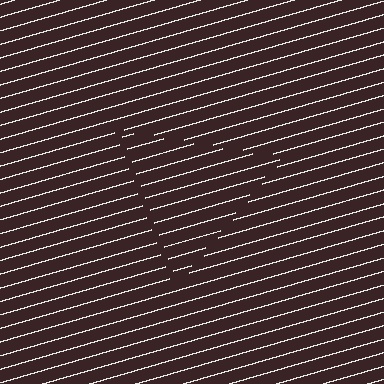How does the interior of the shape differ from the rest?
The interior of the shape contains the same grating, shifted by half a period — the contour is defined by the phase discontinuity where line-ends from the inner and outer gratings abut.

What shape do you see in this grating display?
An illusory triangle. The interior of the shape contains the same grating, shifted by half a period — the contour is defined by the phase discontinuity where line-ends from the inner and outer gratings abut.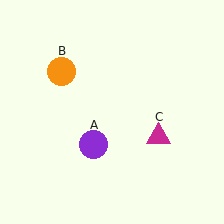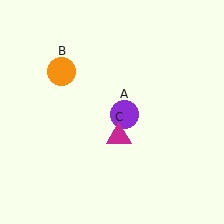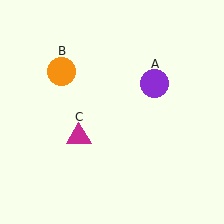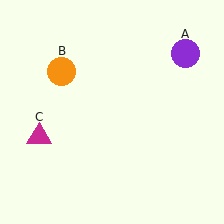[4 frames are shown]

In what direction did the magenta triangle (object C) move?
The magenta triangle (object C) moved left.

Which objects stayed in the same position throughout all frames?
Orange circle (object B) remained stationary.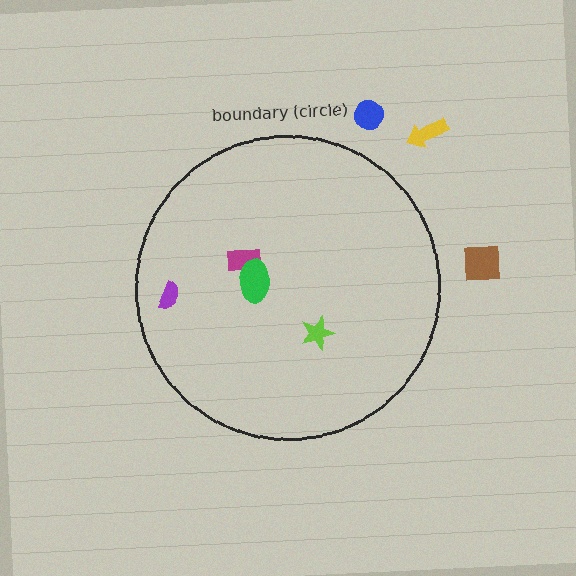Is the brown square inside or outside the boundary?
Outside.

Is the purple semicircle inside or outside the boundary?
Inside.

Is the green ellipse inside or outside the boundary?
Inside.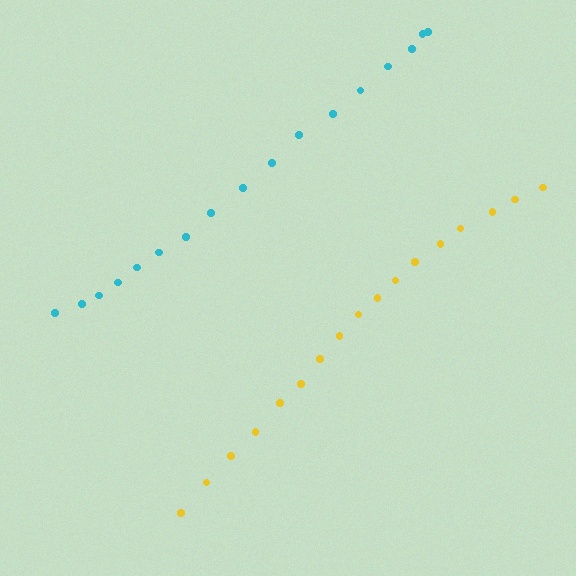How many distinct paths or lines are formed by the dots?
There are 2 distinct paths.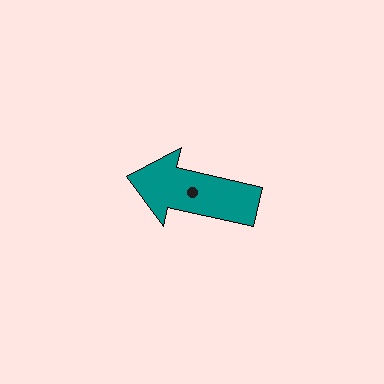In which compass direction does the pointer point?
West.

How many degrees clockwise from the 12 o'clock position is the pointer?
Approximately 283 degrees.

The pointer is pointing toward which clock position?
Roughly 9 o'clock.